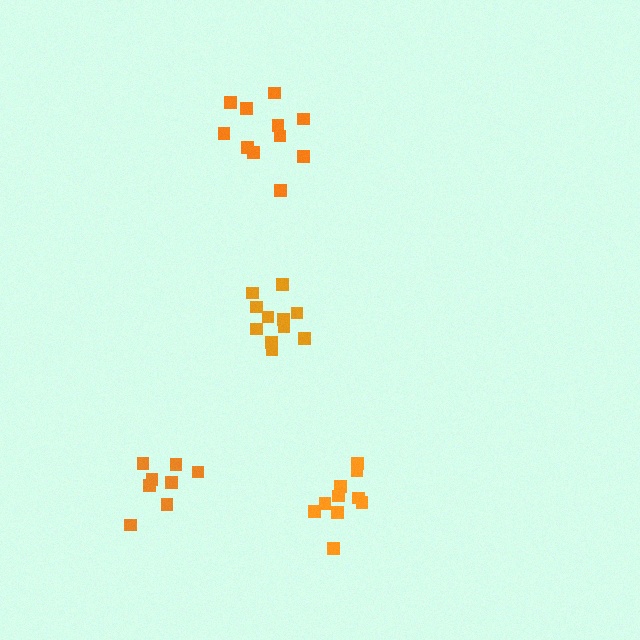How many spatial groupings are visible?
There are 4 spatial groupings.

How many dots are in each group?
Group 1: 12 dots, Group 2: 10 dots, Group 3: 11 dots, Group 4: 8 dots (41 total).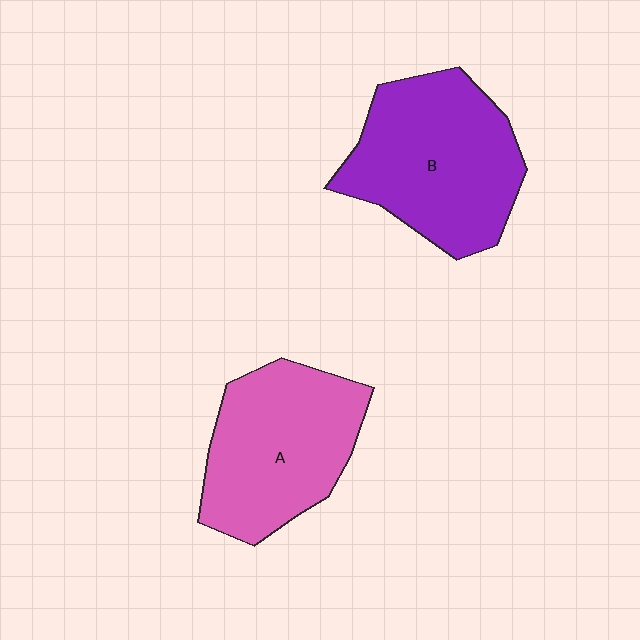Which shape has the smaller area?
Shape A (pink).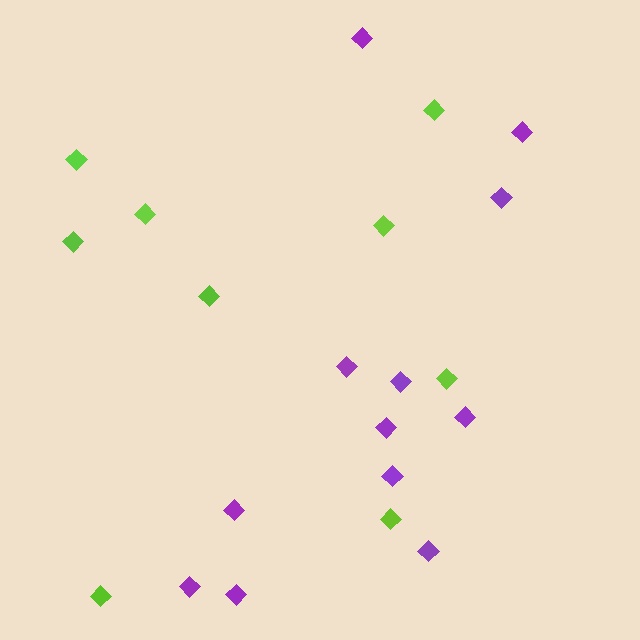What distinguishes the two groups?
There are 2 groups: one group of purple diamonds (12) and one group of lime diamonds (9).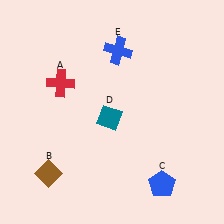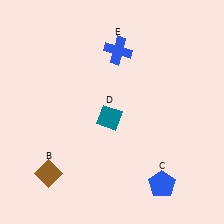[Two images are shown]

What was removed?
The red cross (A) was removed in Image 2.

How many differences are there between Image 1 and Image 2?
There is 1 difference between the two images.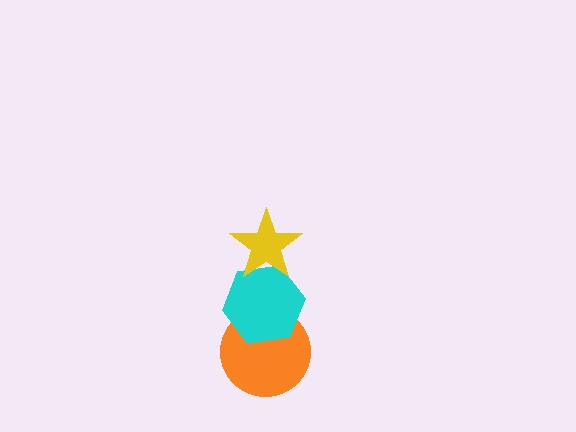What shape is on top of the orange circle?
The cyan hexagon is on top of the orange circle.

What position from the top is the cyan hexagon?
The cyan hexagon is 2nd from the top.